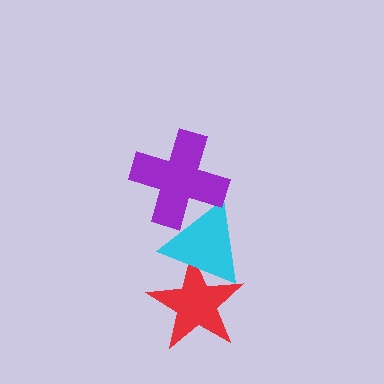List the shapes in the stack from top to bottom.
From top to bottom: the purple cross, the cyan triangle, the red star.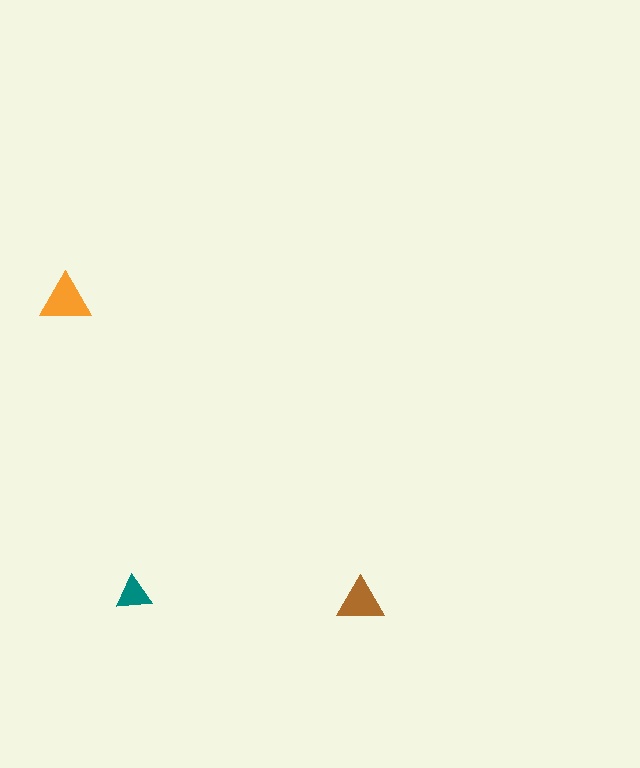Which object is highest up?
The orange triangle is topmost.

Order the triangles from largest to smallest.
the orange one, the brown one, the teal one.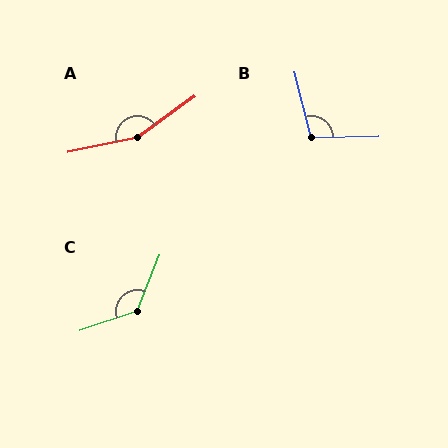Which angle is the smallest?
B, at approximately 102 degrees.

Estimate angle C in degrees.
Approximately 130 degrees.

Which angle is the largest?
A, at approximately 155 degrees.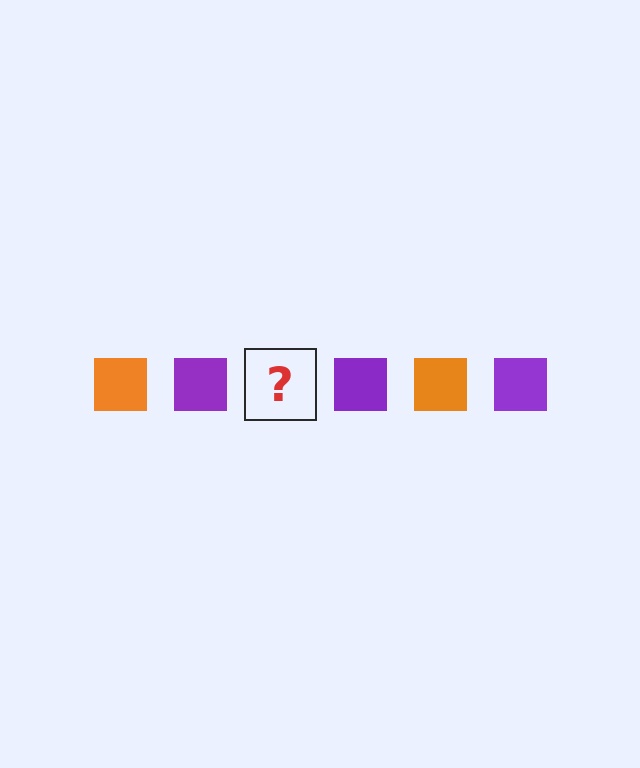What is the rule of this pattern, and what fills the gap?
The rule is that the pattern cycles through orange, purple squares. The gap should be filled with an orange square.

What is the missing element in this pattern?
The missing element is an orange square.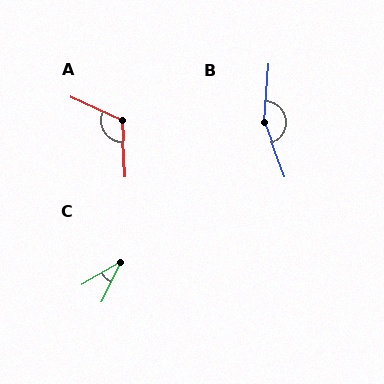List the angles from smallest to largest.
C (33°), A (119°), B (155°).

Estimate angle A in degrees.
Approximately 119 degrees.